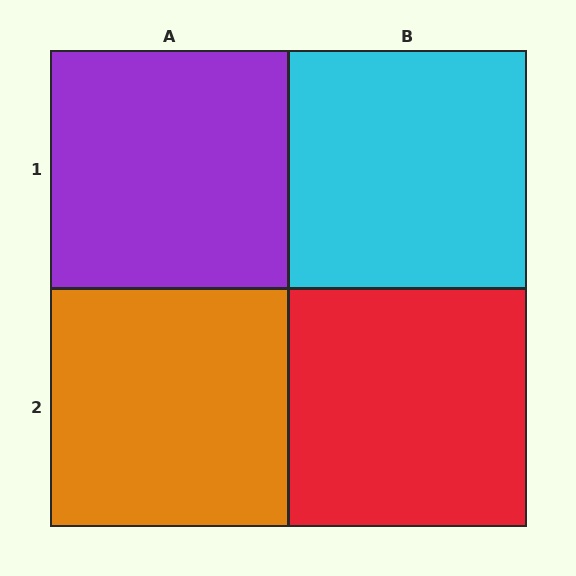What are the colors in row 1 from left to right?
Purple, cyan.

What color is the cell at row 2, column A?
Orange.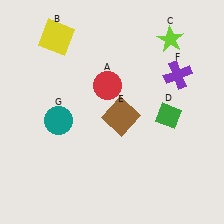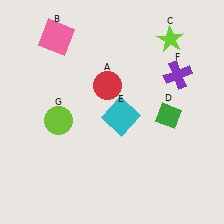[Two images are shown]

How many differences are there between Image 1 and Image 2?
There are 3 differences between the two images.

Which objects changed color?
B changed from yellow to pink. E changed from brown to cyan. G changed from teal to lime.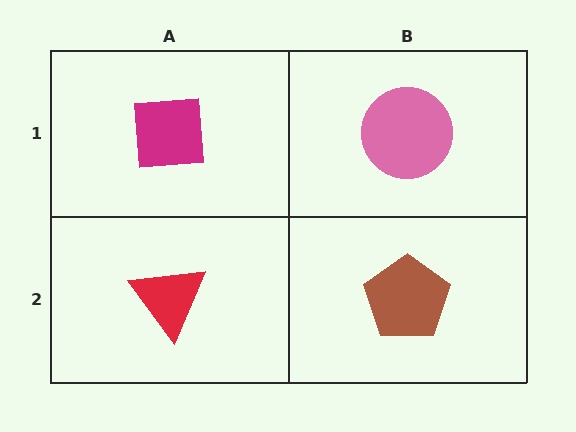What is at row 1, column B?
A pink circle.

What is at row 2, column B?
A brown pentagon.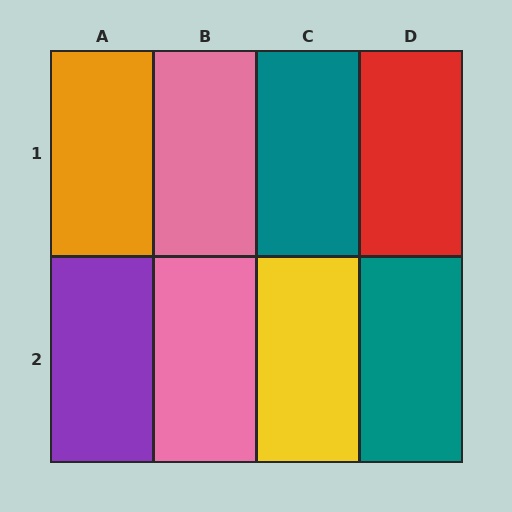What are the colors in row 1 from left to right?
Orange, pink, teal, red.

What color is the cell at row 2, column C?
Yellow.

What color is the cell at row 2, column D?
Teal.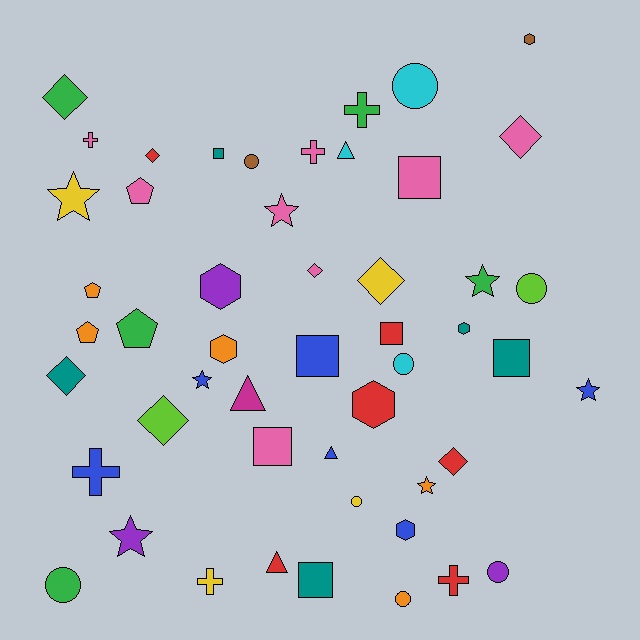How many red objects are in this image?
There are 6 red objects.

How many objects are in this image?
There are 50 objects.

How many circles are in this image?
There are 8 circles.